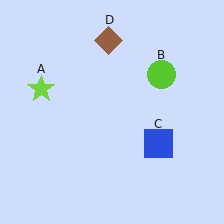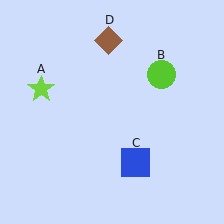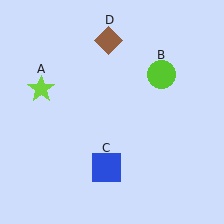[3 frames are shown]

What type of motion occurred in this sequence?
The blue square (object C) rotated clockwise around the center of the scene.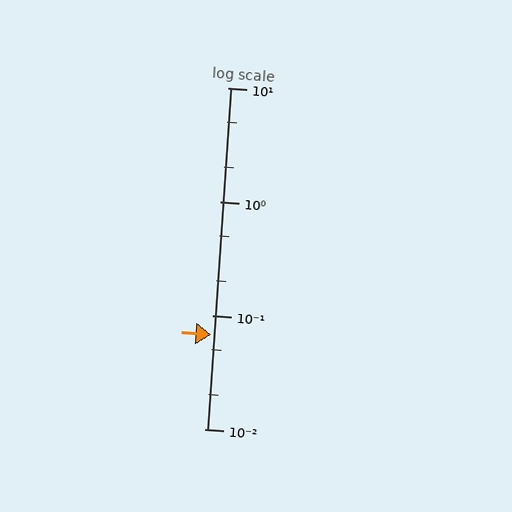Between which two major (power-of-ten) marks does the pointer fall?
The pointer is between 0.01 and 0.1.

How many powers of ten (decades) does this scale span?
The scale spans 3 decades, from 0.01 to 10.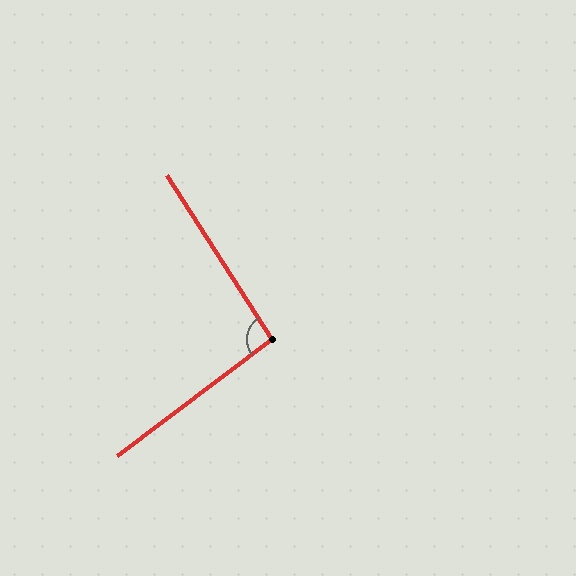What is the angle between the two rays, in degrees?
Approximately 95 degrees.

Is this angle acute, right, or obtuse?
It is approximately a right angle.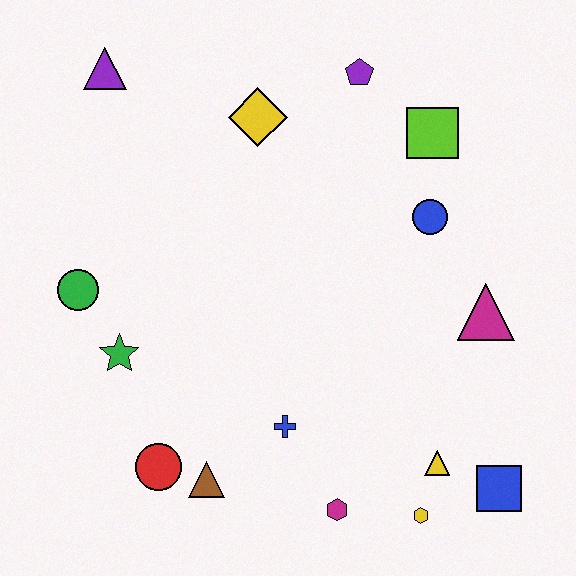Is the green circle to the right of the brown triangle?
No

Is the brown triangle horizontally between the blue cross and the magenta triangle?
No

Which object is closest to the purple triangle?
The yellow diamond is closest to the purple triangle.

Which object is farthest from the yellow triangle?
The purple triangle is farthest from the yellow triangle.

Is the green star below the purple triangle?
Yes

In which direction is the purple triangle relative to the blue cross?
The purple triangle is above the blue cross.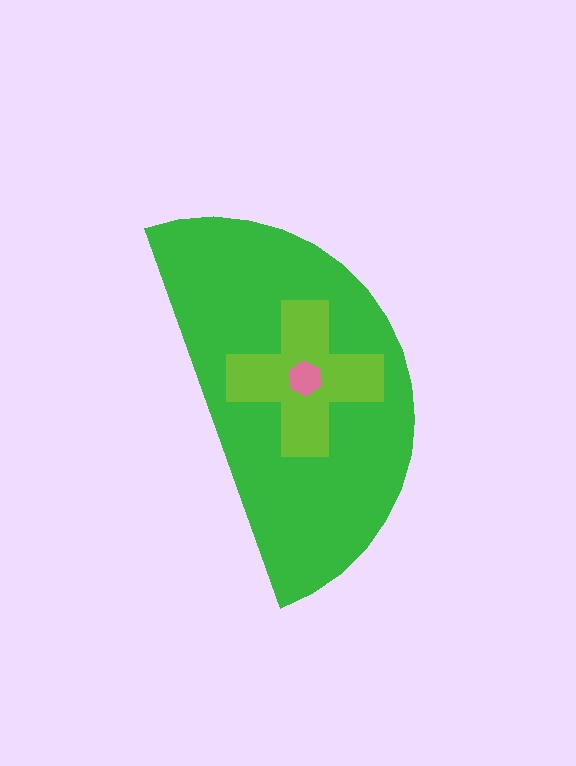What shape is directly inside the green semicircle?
The lime cross.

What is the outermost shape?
The green semicircle.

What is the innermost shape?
The pink hexagon.